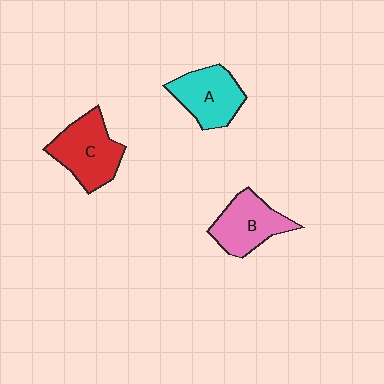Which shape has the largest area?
Shape C (red).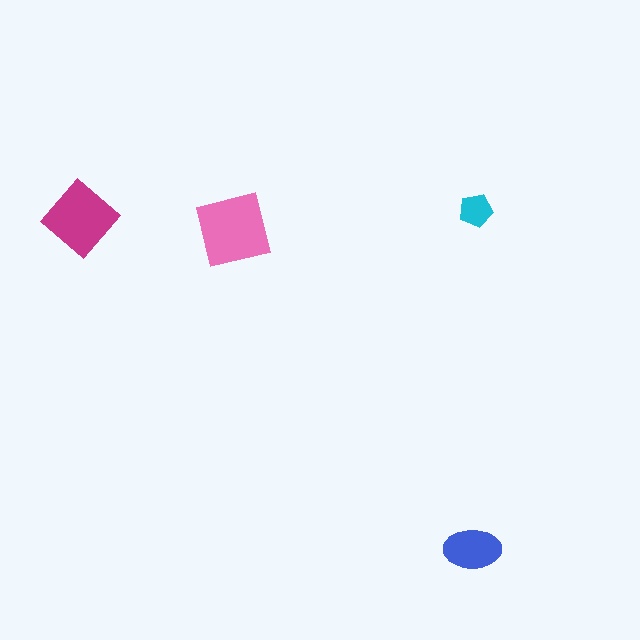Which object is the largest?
The pink square.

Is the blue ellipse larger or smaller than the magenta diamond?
Smaller.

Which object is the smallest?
The cyan pentagon.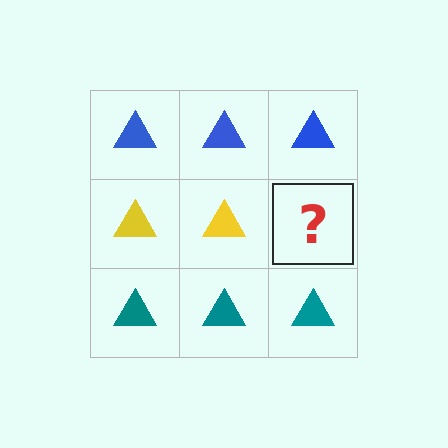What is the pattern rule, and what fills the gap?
The rule is that each row has a consistent color. The gap should be filled with a yellow triangle.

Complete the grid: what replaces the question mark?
The question mark should be replaced with a yellow triangle.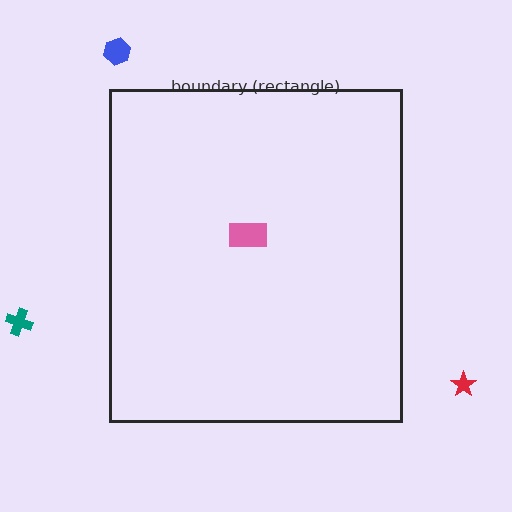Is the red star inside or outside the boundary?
Outside.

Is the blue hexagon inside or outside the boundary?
Outside.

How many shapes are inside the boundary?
1 inside, 3 outside.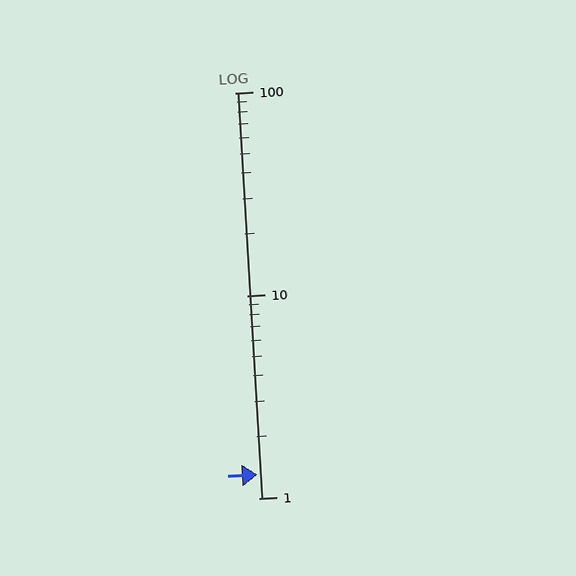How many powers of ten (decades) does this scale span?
The scale spans 2 decades, from 1 to 100.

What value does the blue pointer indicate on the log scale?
The pointer indicates approximately 1.3.